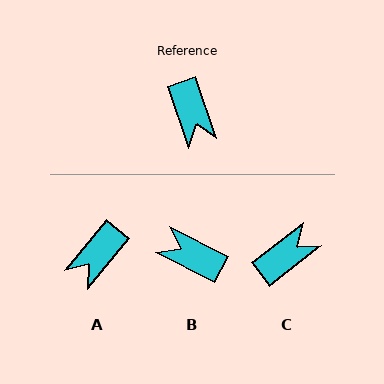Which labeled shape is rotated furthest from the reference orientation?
B, about 136 degrees away.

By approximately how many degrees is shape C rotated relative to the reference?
Approximately 109 degrees counter-clockwise.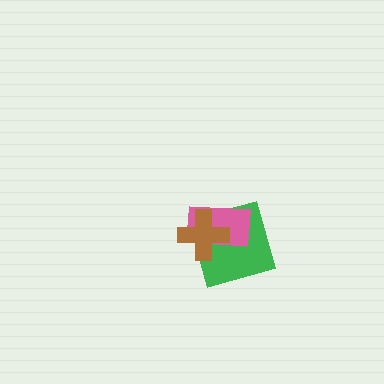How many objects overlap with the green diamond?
2 objects overlap with the green diamond.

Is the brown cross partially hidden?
No, no other shape covers it.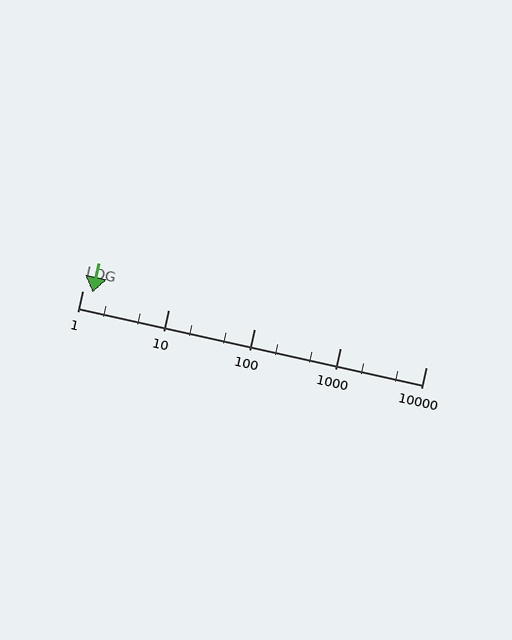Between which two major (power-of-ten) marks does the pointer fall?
The pointer is between 1 and 10.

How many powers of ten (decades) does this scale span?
The scale spans 4 decades, from 1 to 10000.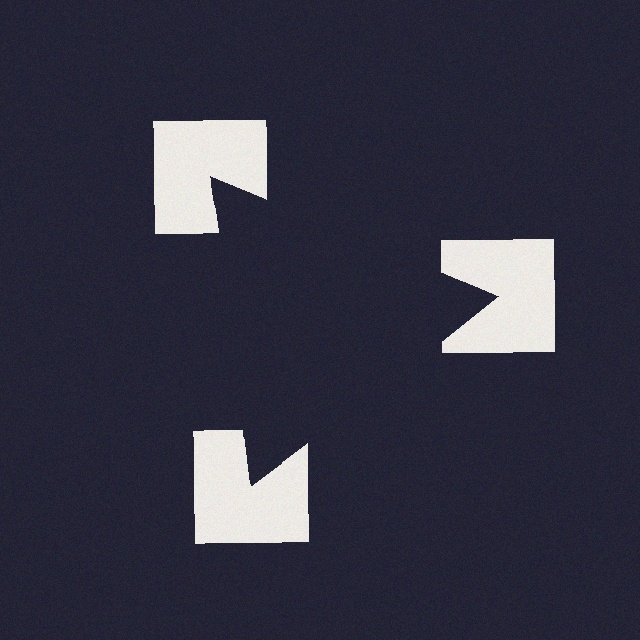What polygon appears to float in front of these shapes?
An illusory triangle — its edges are inferred from the aligned wedge cuts in the notched squares, not physically drawn.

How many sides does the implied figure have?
3 sides.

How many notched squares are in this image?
There are 3 — one at each vertex of the illusory triangle.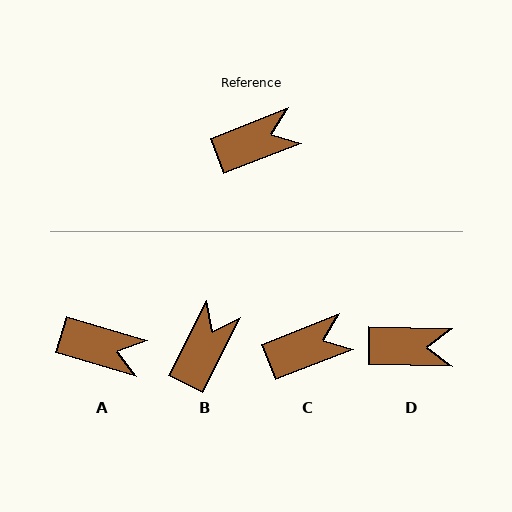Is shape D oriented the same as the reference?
No, it is off by about 22 degrees.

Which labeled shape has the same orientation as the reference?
C.